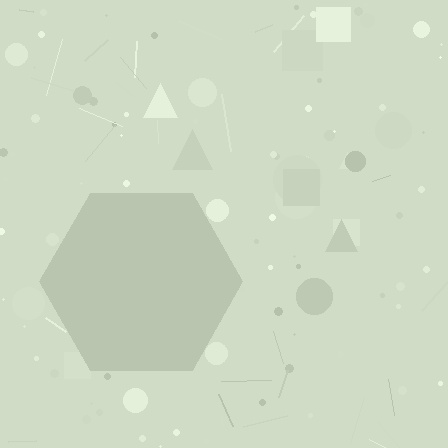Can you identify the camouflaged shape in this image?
The camouflaged shape is a hexagon.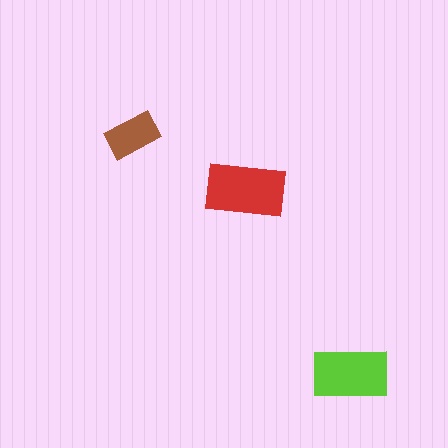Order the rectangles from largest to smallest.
the red one, the lime one, the brown one.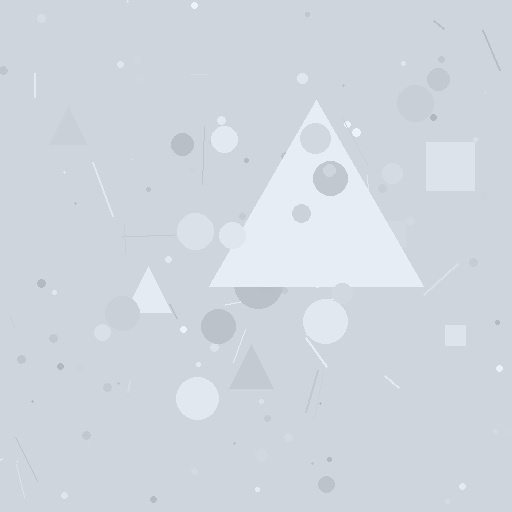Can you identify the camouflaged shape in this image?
The camouflaged shape is a triangle.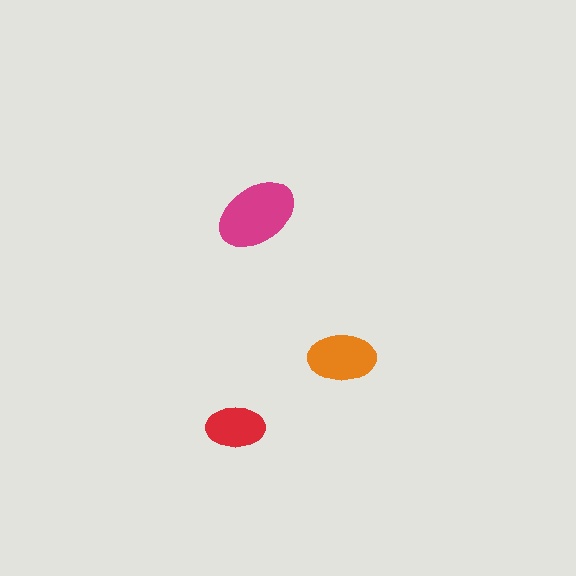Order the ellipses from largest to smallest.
the magenta one, the orange one, the red one.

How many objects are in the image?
There are 3 objects in the image.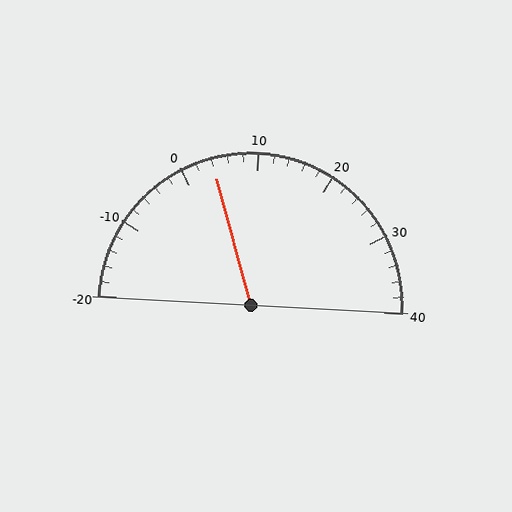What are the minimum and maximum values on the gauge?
The gauge ranges from -20 to 40.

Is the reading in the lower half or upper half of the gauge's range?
The reading is in the lower half of the range (-20 to 40).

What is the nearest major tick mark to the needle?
The nearest major tick mark is 0.